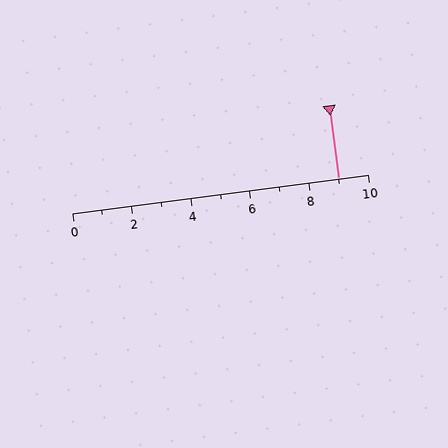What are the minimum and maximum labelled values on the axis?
The axis runs from 0 to 10.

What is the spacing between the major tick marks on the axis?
The major ticks are spaced 2 apart.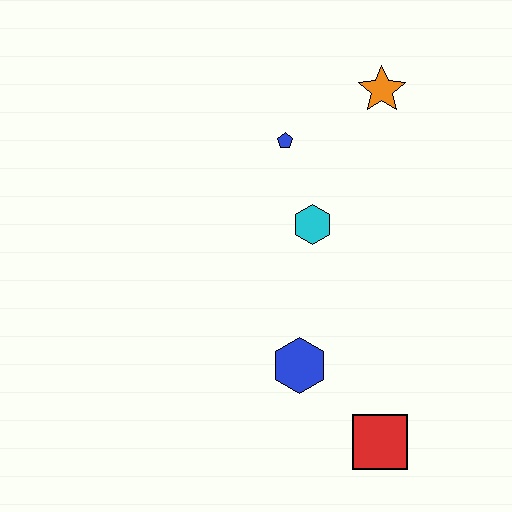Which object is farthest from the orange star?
The red square is farthest from the orange star.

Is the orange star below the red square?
No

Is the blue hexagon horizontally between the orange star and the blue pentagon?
Yes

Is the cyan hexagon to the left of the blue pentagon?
No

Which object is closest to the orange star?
The blue pentagon is closest to the orange star.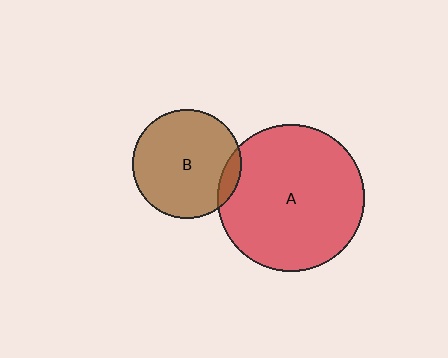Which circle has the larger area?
Circle A (red).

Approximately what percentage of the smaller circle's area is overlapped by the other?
Approximately 10%.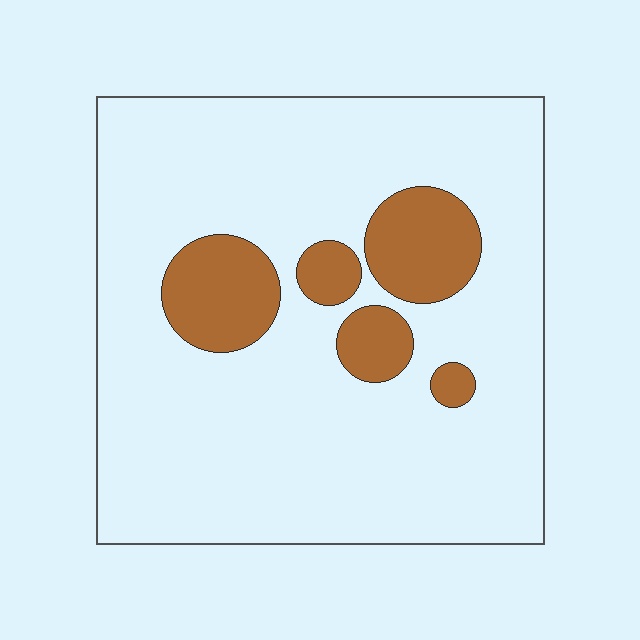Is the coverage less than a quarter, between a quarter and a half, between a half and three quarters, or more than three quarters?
Less than a quarter.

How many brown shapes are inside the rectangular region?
5.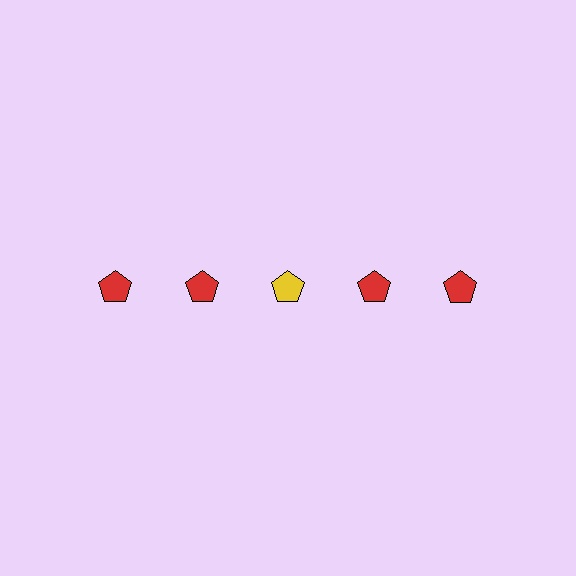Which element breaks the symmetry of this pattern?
The yellow pentagon in the top row, center column breaks the symmetry. All other shapes are red pentagons.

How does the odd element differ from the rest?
It has a different color: yellow instead of red.